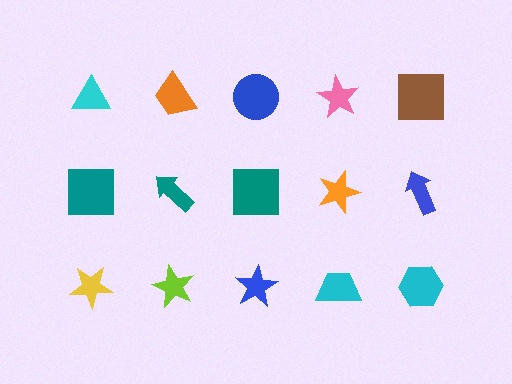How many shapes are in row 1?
5 shapes.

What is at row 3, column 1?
A yellow star.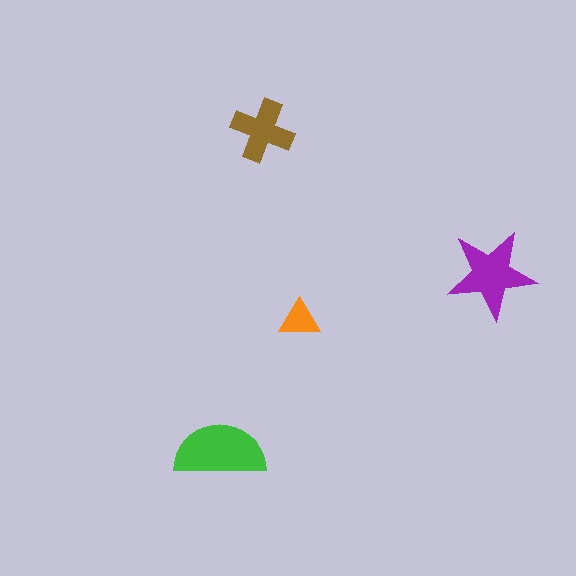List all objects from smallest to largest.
The orange triangle, the brown cross, the purple star, the green semicircle.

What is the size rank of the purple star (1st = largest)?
2nd.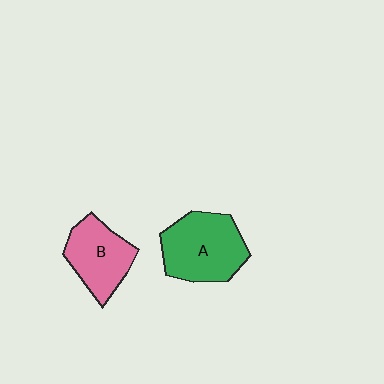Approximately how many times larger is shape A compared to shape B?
Approximately 1.3 times.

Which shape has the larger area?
Shape A (green).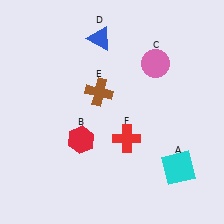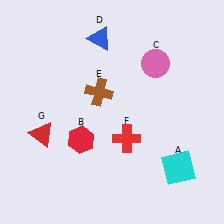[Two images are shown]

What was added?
A red triangle (G) was added in Image 2.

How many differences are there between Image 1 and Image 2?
There is 1 difference between the two images.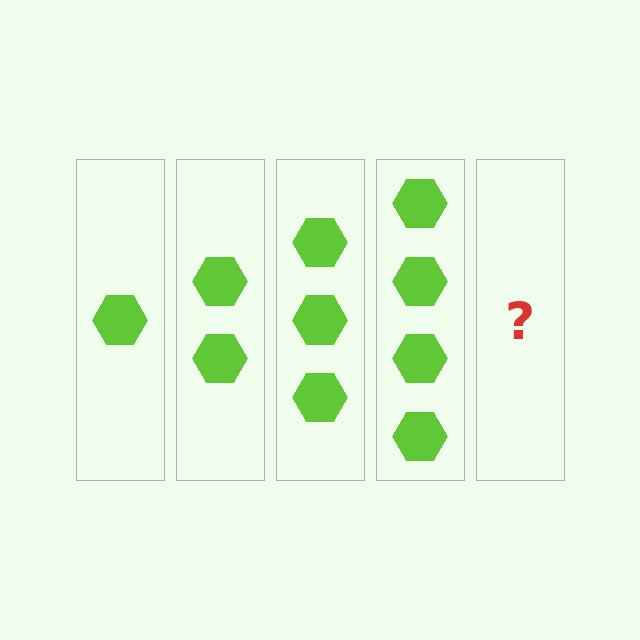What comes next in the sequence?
The next element should be 5 hexagons.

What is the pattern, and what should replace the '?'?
The pattern is that each step adds one more hexagon. The '?' should be 5 hexagons.